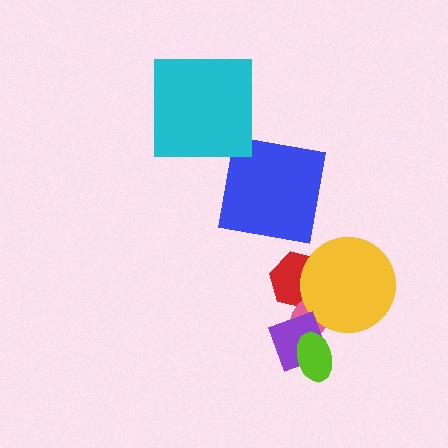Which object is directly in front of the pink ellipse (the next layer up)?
The yellow circle is directly in front of the pink ellipse.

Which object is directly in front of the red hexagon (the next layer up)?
The pink ellipse is directly in front of the red hexagon.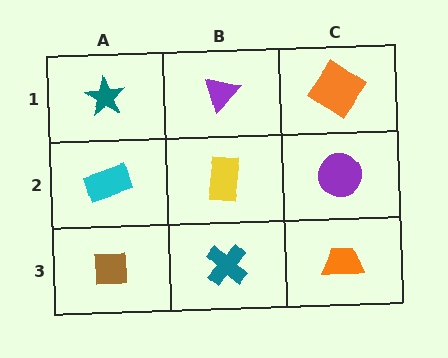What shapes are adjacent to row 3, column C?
A purple circle (row 2, column C), a teal cross (row 3, column B).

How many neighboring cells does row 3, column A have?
2.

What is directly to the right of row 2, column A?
A yellow rectangle.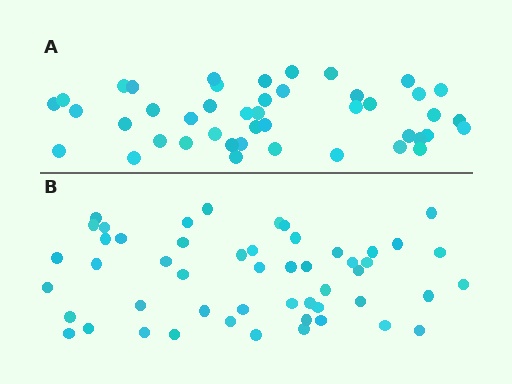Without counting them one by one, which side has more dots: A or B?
Region B (the bottom region) has more dots.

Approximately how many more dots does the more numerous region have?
Region B has roughly 8 or so more dots than region A.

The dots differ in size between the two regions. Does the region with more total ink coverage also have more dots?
No. Region A has more total ink coverage because its dots are larger, but region B actually contains more individual dots. Total area can be misleading — the number of items is what matters here.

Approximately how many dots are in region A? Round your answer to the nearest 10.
About 40 dots. (The exact count is 44, which rounds to 40.)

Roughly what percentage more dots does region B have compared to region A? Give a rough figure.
About 15% more.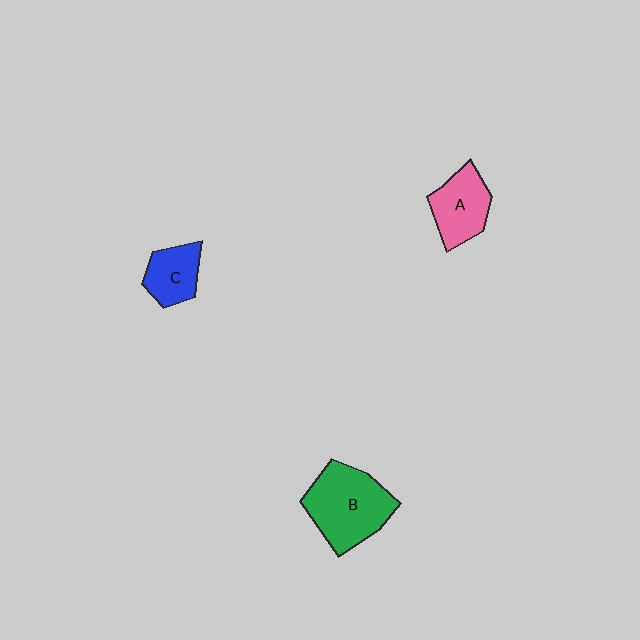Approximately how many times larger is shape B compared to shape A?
Approximately 1.6 times.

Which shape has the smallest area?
Shape C (blue).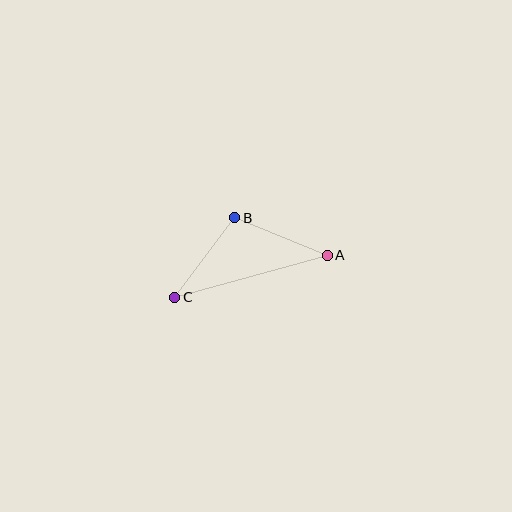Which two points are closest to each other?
Points B and C are closest to each other.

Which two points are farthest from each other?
Points A and C are farthest from each other.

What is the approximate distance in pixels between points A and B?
The distance between A and B is approximately 100 pixels.